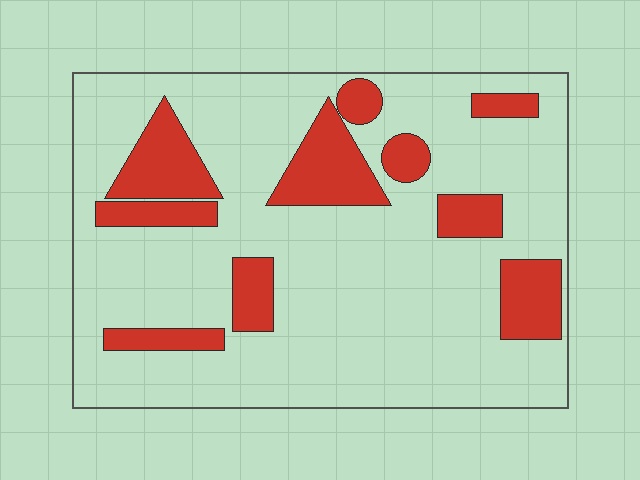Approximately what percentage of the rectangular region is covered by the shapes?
Approximately 20%.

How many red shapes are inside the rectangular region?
10.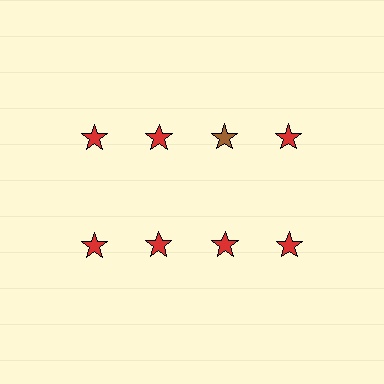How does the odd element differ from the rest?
It has a different color: brown instead of red.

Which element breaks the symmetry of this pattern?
The brown star in the top row, center column breaks the symmetry. All other shapes are red stars.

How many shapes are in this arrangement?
There are 8 shapes arranged in a grid pattern.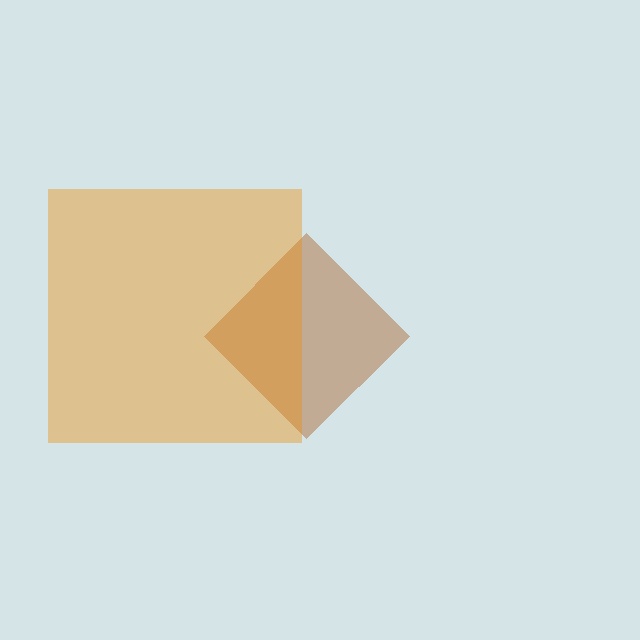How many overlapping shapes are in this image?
There are 2 overlapping shapes in the image.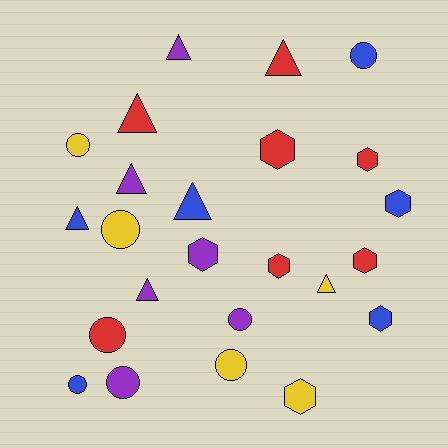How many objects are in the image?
There are 24 objects.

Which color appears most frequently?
Red, with 7 objects.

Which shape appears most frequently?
Hexagon, with 8 objects.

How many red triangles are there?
There are 2 red triangles.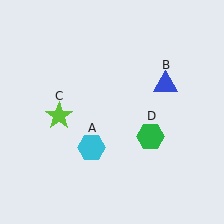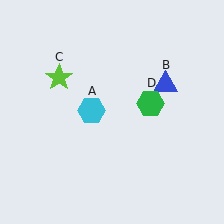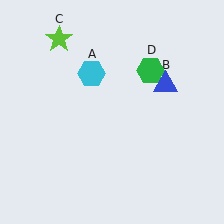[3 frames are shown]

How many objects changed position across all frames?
3 objects changed position: cyan hexagon (object A), lime star (object C), green hexagon (object D).